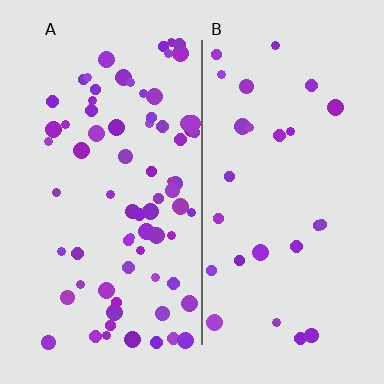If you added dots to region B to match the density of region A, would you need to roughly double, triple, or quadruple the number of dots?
Approximately triple.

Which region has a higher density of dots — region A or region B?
A (the left).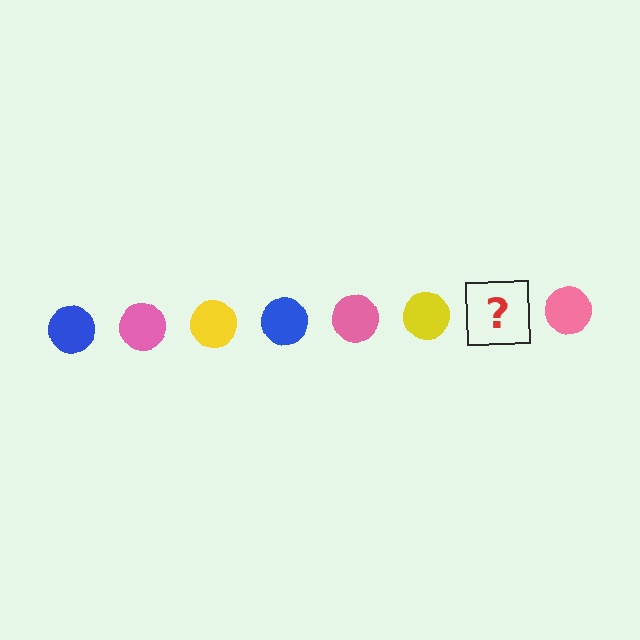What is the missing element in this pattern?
The missing element is a blue circle.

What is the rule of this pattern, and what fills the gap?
The rule is that the pattern cycles through blue, pink, yellow circles. The gap should be filled with a blue circle.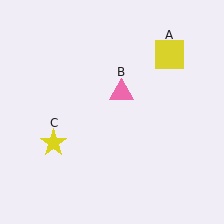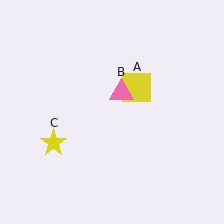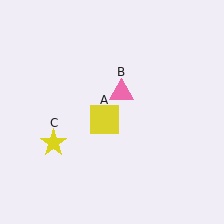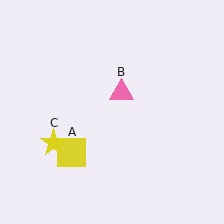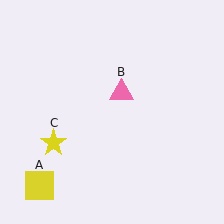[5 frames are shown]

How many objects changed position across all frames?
1 object changed position: yellow square (object A).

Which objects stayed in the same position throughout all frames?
Pink triangle (object B) and yellow star (object C) remained stationary.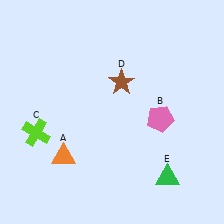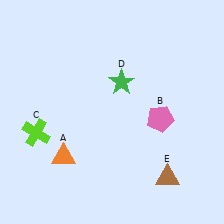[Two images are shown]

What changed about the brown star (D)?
In Image 1, D is brown. In Image 2, it changed to green.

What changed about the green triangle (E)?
In Image 1, E is green. In Image 2, it changed to brown.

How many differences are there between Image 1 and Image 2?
There are 2 differences between the two images.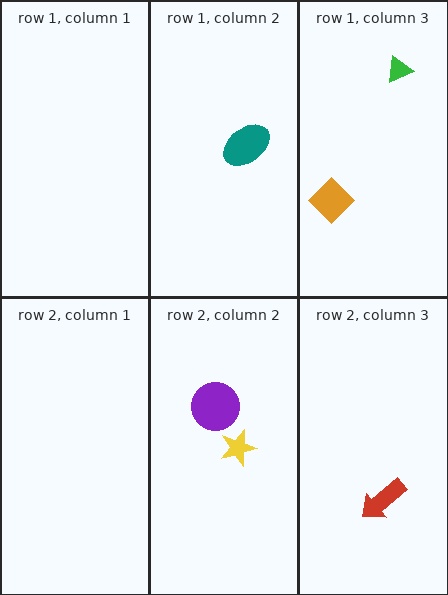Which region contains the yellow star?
The row 2, column 2 region.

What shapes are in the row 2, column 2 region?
The yellow star, the purple circle.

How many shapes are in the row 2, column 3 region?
1.